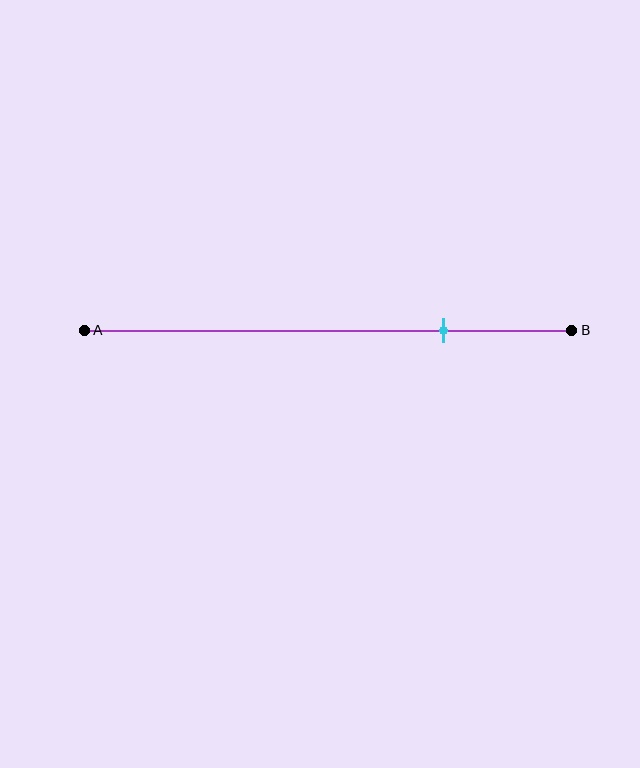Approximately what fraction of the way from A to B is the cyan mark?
The cyan mark is approximately 75% of the way from A to B.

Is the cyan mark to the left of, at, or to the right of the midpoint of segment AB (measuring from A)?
The cyan mark is to the right of the midpoint of segment AB.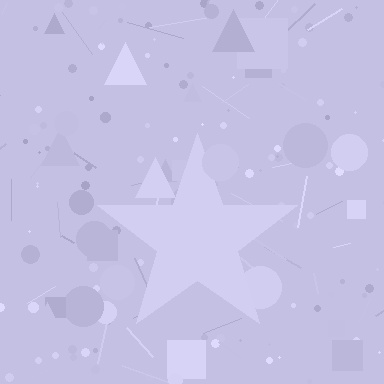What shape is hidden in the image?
A star is hidden in the image.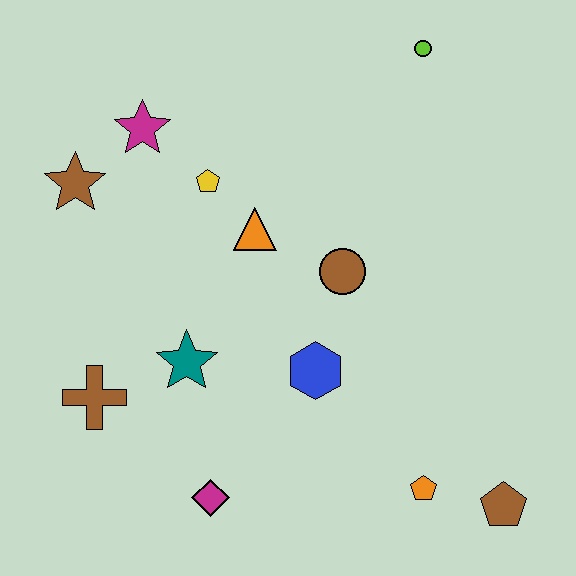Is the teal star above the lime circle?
No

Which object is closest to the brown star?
The magenta star is closest to the brown star.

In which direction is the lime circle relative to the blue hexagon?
The lime circle is above the blue hexagon.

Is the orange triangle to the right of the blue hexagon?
No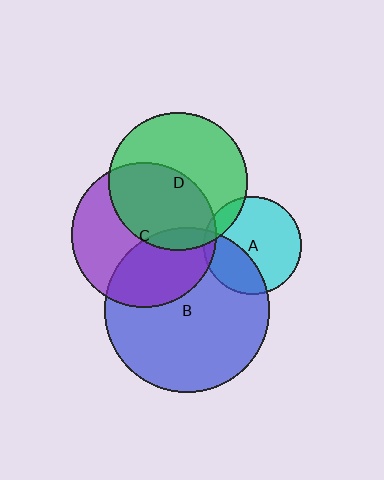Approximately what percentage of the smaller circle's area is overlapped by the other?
Approximately 30%.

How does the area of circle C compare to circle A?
Approximately 2.2 times.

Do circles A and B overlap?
Yes.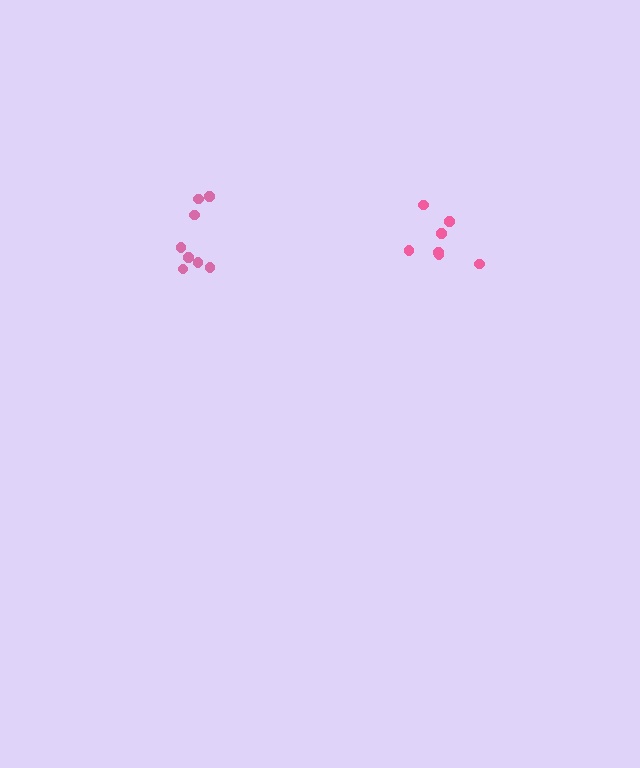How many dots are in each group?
Group 1: 7 dots, Group 2: 8 dots (15 total).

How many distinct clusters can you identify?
There are 2 distinct clusters.